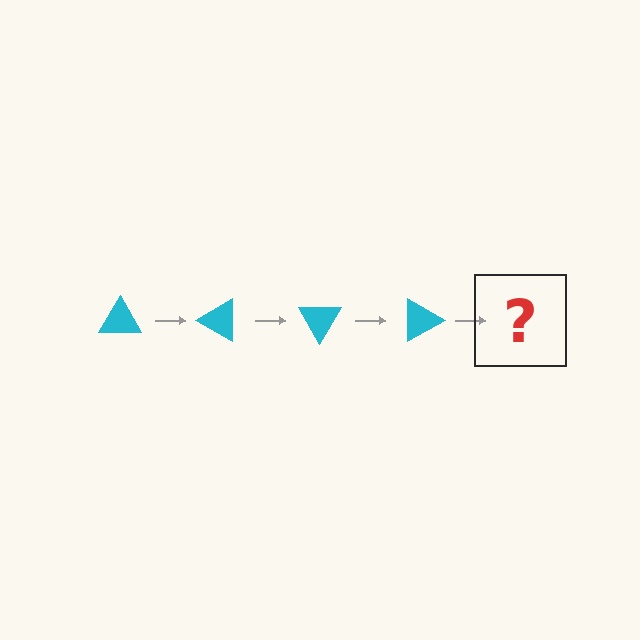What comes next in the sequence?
The next element should be a cyan triangle rotated 120 degrees.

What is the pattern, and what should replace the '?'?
The pattern is that the triangle rotates 30 degrees each step. The '?' should be a cyan triangle rotated 120 degrees.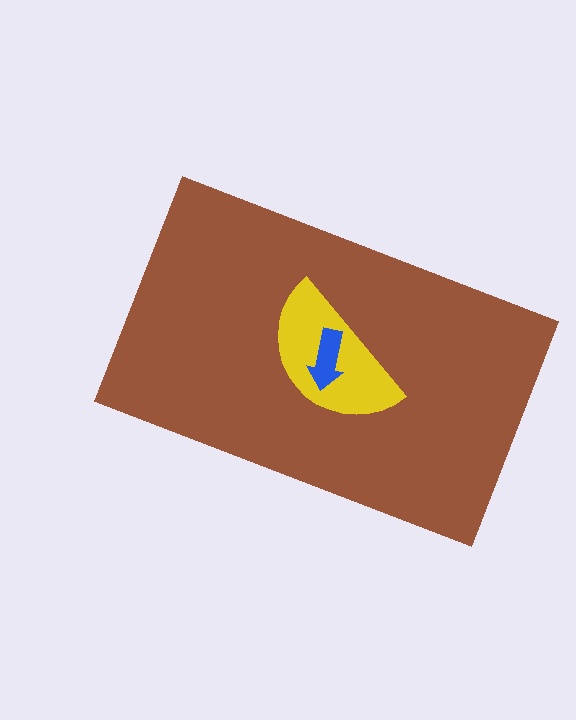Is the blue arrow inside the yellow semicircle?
Yes.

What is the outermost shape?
The brown rectangle.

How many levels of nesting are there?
3.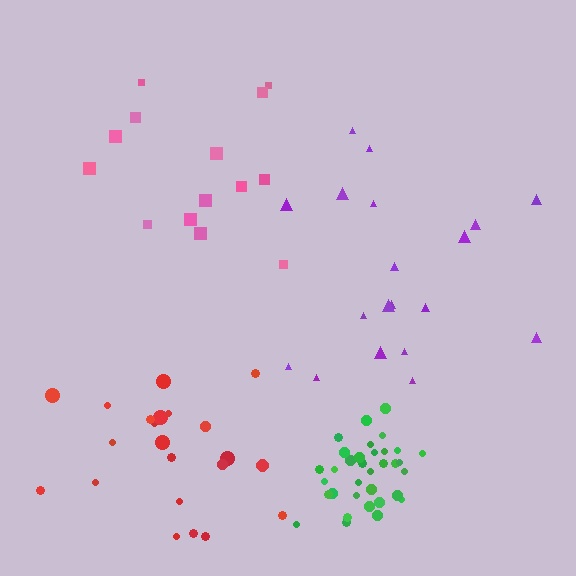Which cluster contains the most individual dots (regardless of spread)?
Green (34).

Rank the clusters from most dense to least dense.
green, red, pink, purple.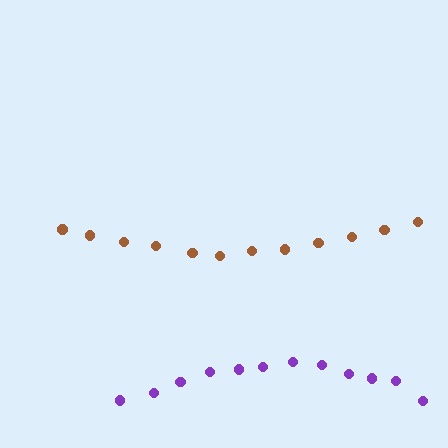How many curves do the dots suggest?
There are 2 distinct paths.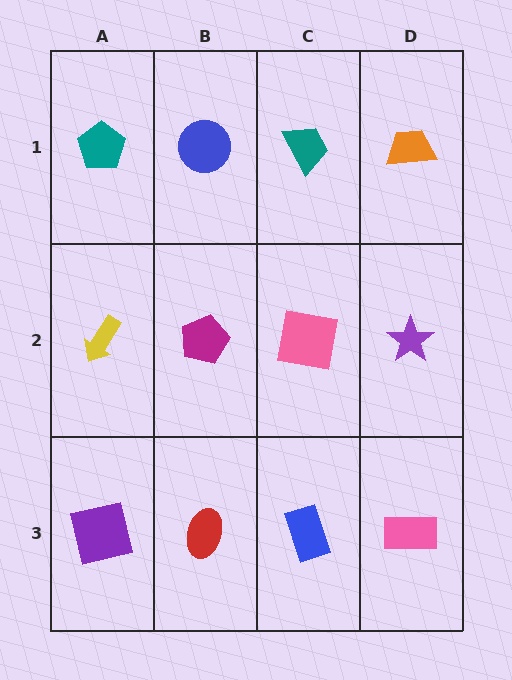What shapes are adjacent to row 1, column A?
A yellow arrow (row 2, column A), a blue circle (row 1, column B).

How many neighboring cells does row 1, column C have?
3.